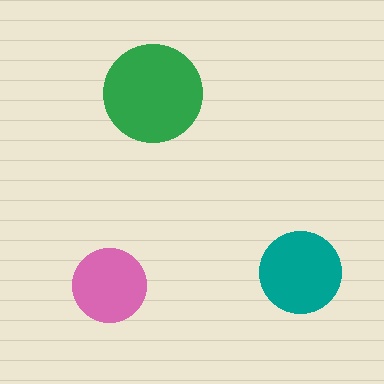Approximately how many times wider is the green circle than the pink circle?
About 1.5 times wider.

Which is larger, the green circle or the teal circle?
The green one.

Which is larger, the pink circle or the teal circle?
The teal one.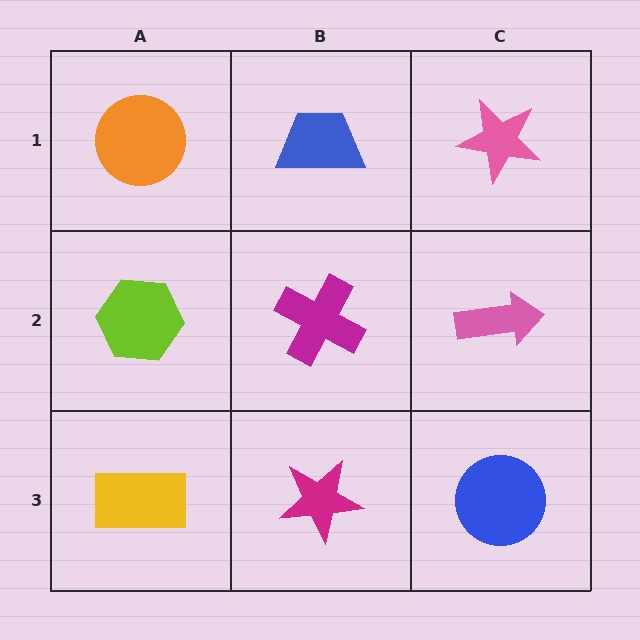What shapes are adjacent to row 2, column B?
A blue trapezoid (row 1, column B), a magenta star (row 3, column B), a lime hexagon (row 2, column A), a pink arrow (row 2, column C).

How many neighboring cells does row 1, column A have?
2.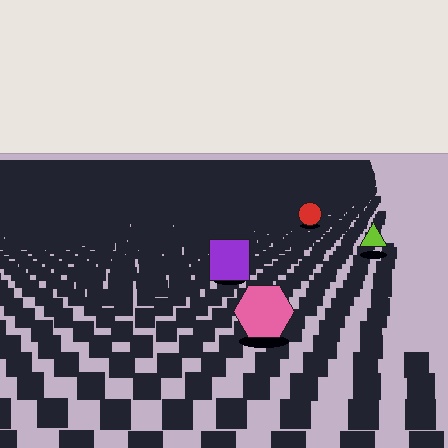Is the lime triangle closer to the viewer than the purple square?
No. The purple square is closer — you can tell from the texture gradient: the ground texture is coarser near it.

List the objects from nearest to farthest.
From nearest to farthest: the pink hexagon, the purple square, the lime triangle, the red circle.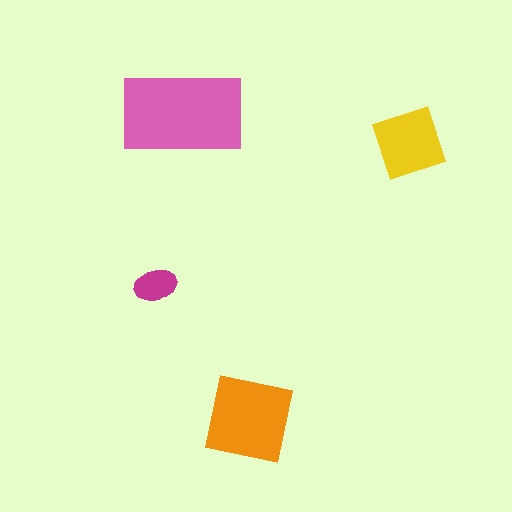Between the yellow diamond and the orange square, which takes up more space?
The orange square.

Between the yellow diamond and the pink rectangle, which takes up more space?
The pink rectangle.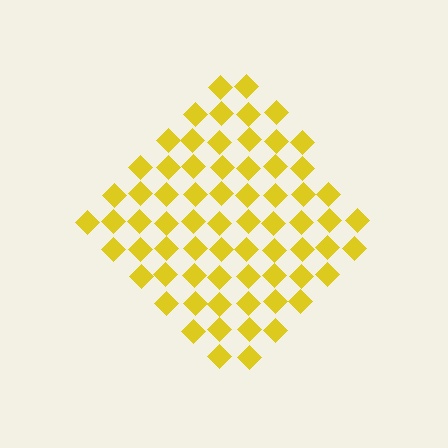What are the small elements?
The small elements are diamonds.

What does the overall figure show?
The overall figure shows a diamond.